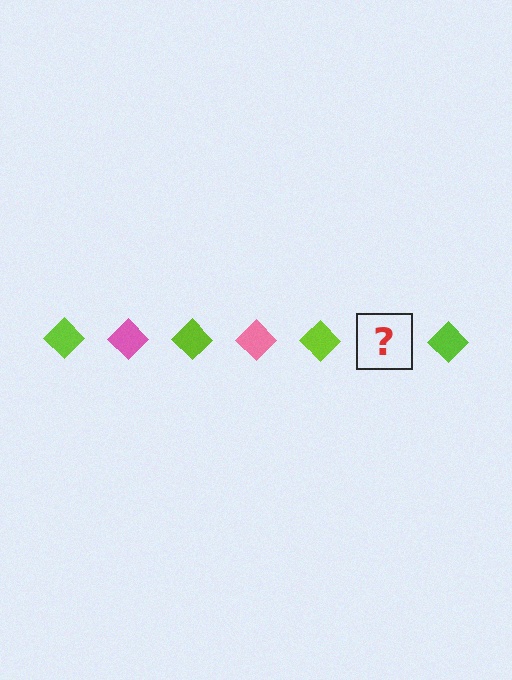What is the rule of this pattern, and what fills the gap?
The rule is that the pattern cycles through lime, pink diamonds. The gap should be filled with a pink diamond.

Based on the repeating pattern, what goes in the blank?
The blank should be a pink diamond.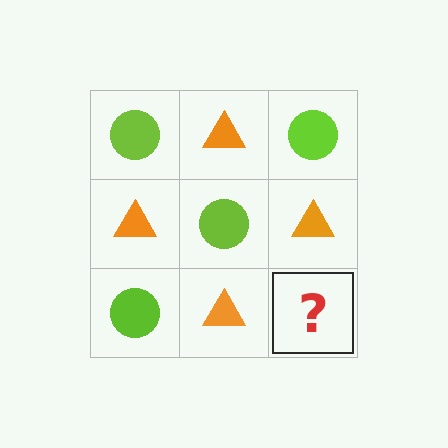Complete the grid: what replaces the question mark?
The question mark should be replaced with a lime circle.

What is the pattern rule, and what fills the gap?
The rule is that it alternates lime circle and orange triangle in a checkerboard pattern. The gap should be filled with a lime circle.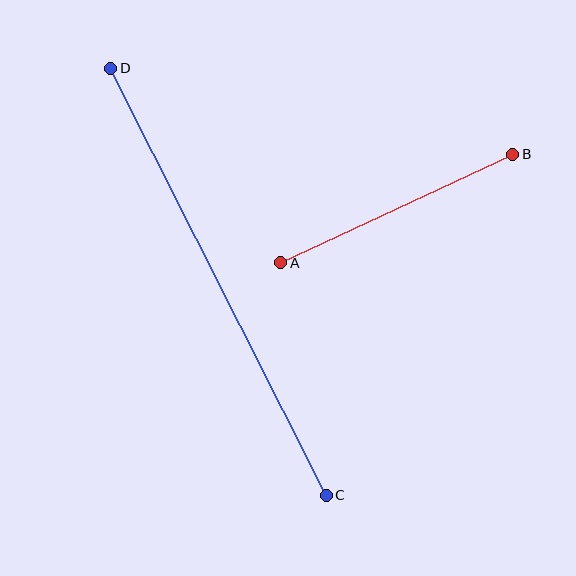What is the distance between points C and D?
The distance is approximately 479 pixels.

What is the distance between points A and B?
The distance is approximately 256 pixels.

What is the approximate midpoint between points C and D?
The midpoint is at approximately (218, 282) pixels.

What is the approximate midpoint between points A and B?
The midpoint is at approximately (397, 209) pixels.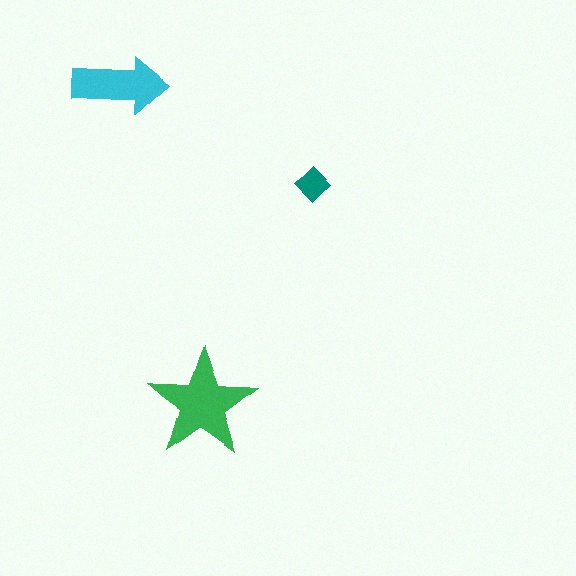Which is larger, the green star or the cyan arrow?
The green star.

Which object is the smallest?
The teal diamond.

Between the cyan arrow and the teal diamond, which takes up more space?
The cyan arrow.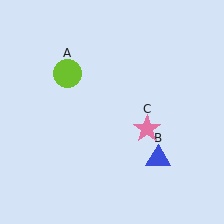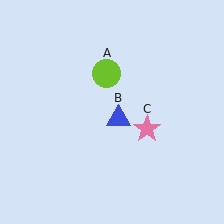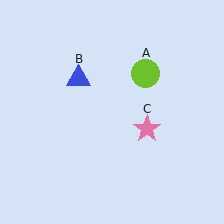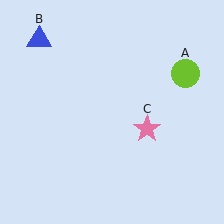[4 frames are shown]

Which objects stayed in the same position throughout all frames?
Pink star (object C) remained stationary.